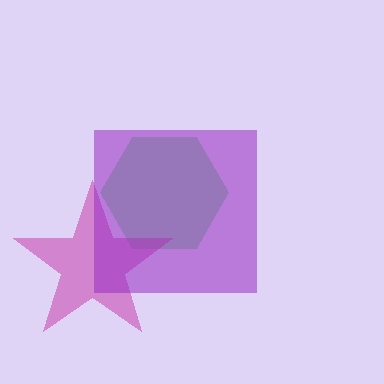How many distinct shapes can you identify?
There are 3 distinct shapes: a green hexagon, a magenta star, a purple square.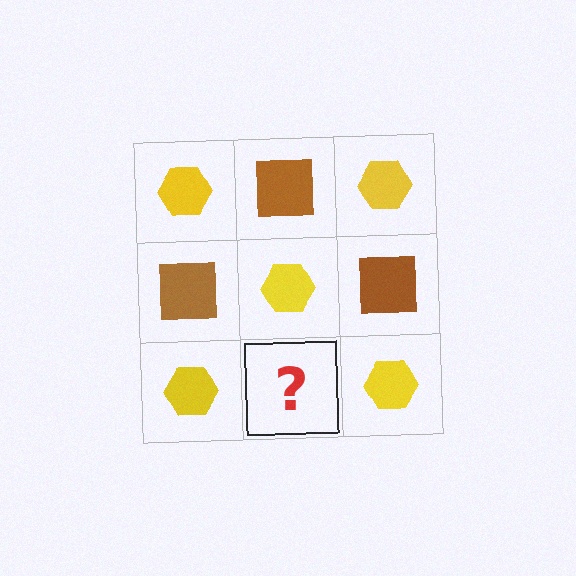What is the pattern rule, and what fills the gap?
The rule is that it alternates yellow hexagon and brown square in a checkerboard pattern. The gap should be filled with a brown square.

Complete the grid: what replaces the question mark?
The question mark should be replaced with a brown square.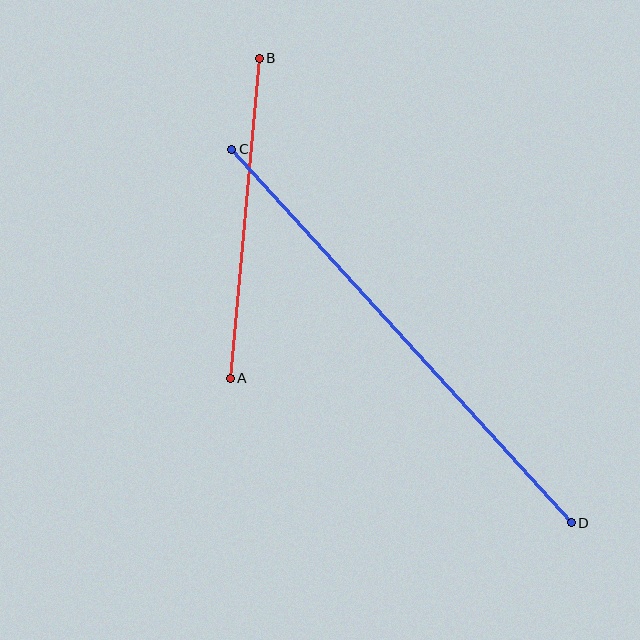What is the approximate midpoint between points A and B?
The midpoint is at approximately (245, 218) pixels.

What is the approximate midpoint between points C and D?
The midpoint is at approximately (402, 336) pixels.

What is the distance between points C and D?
The distance is approximately 504 pixels.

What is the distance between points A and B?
The distance is approximately 321 pixels.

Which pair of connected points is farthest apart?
Points C and D are farthest apart.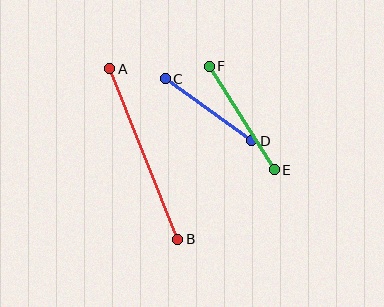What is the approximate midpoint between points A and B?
The midpoint is at approximately (144, 154) pixels.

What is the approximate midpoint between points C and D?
The midpoint is at approximately (209, 110) pixels.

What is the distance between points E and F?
The distance is approximately 122 pixels.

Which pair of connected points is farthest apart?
Points A and B are farthest apart.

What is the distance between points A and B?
The distance is approximately 184 pixels.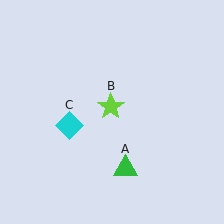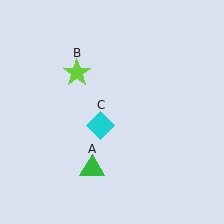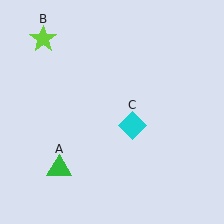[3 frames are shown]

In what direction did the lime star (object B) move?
The lime star (object B) moved up and to the left.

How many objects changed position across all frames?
3 objects changed position: green triangle (object A), lime star (object B), cyan diamond (object C).